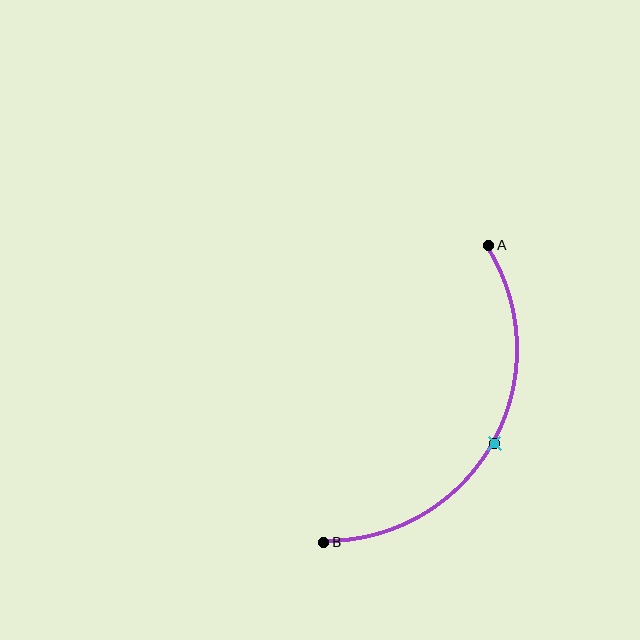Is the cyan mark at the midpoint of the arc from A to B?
Yes. The cyan mark lies on the arc at equal arc-length from both A and B — it is the arc midpoint.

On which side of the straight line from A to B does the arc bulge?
The arc bulges to the right of the straight line connecting A and B.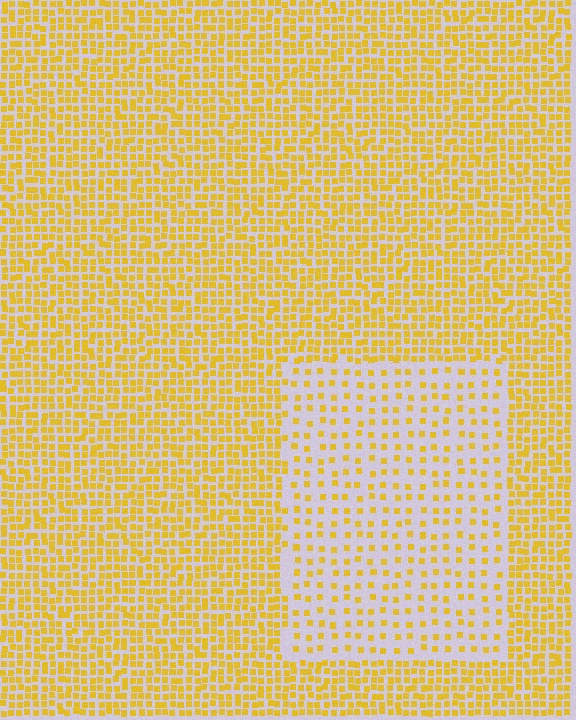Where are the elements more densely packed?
The elements are more densely packed outside the rectangle boundary.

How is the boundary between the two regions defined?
The boundary is defined by a change in element density (approximately 2.5x ratio). All elements are the same color, size, and shape.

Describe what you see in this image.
The image contains small yellow elements arranged at two different densities. A rectangle-shaped region is visible where the elements are less densely packed than the surrounding area.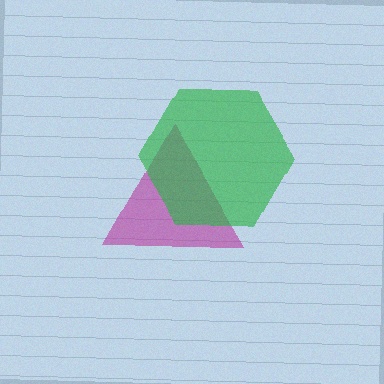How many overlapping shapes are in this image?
There are 2 overlapping shapes in the image.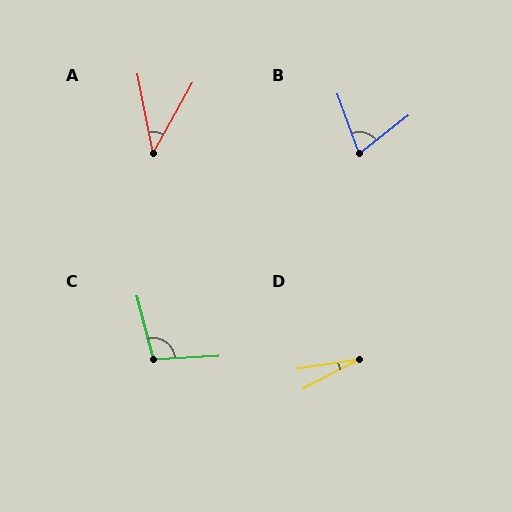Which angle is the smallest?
D, at approximately 19 degrees.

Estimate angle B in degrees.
Approximately 72 degrees.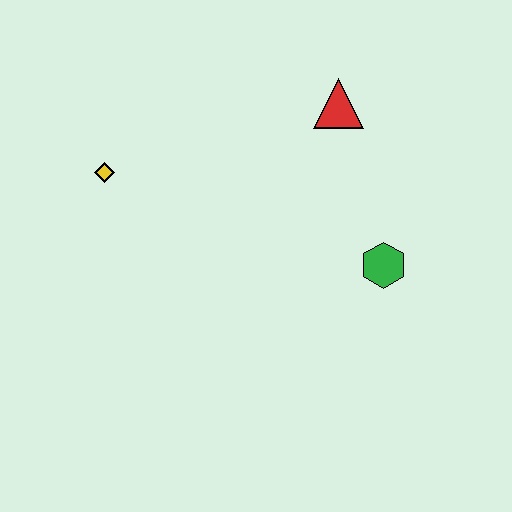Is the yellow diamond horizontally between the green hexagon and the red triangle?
No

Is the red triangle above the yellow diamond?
Yes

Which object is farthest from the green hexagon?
The yellow diamond is farthest from the green hexagon.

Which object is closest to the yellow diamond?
The red triangle is closest to the yellow diamond.